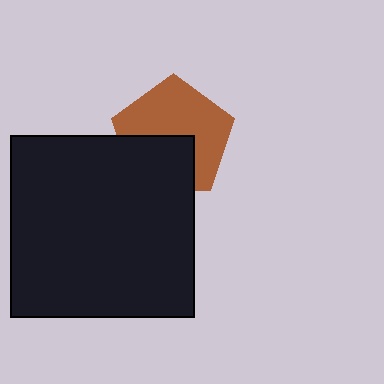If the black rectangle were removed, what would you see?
You would see the complete brown pentagon.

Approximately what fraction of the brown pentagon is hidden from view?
Roughly 39% of the brown pentagon is hidden behind the black rectangle.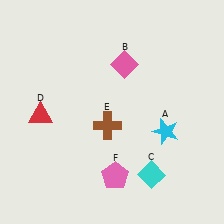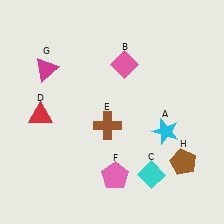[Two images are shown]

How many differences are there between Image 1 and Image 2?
There are 2 differences between the two images.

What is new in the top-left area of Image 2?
A magenta triangle (G) was added in the top-left area of Image 2.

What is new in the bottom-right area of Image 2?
A brown pentagon (H) was added in the bottom-right area of Image 2.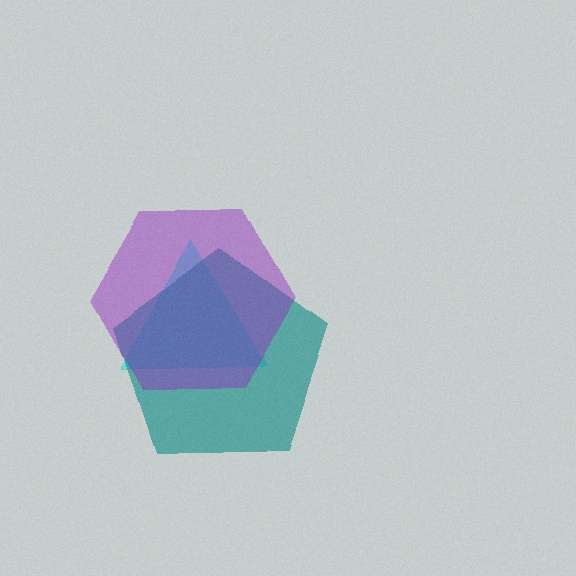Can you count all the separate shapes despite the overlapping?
Yes, there are 3 separate shapes.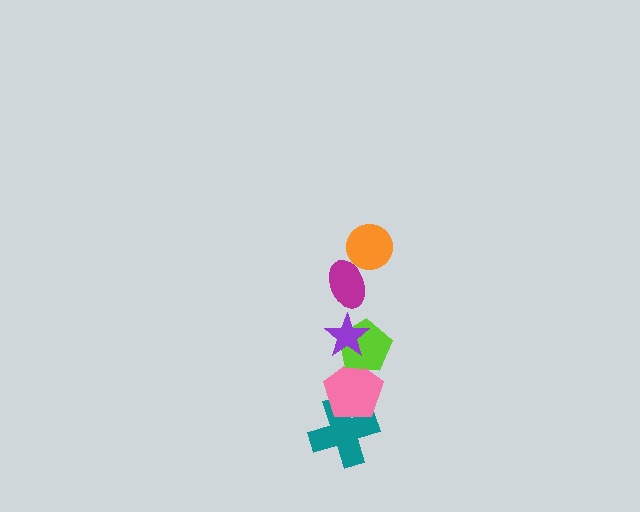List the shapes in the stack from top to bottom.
From top to bottom: the orange circle, the magenta ellipse, the purple star, the lime pentagon, the pink pentagon, the teal cross.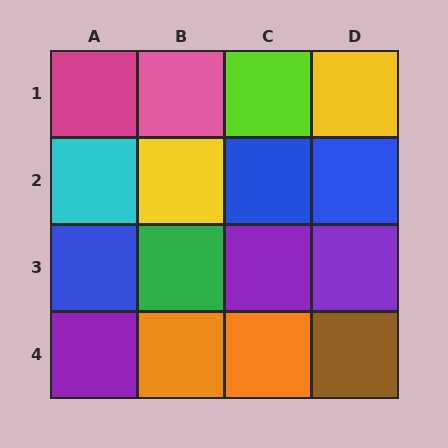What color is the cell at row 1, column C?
Lime.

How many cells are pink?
1 cell is pink.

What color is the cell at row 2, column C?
Blue.